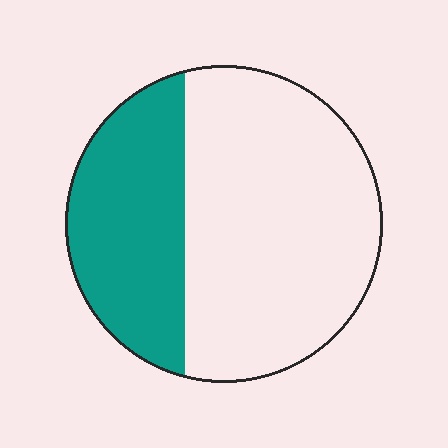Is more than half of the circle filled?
No.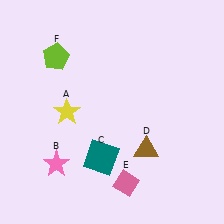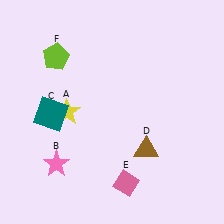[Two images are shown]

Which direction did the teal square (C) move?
The teal square (C) moved left.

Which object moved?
The teal square (C) moved left.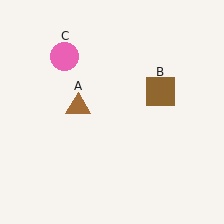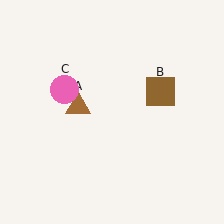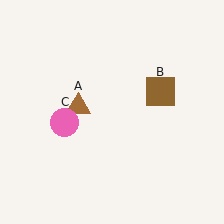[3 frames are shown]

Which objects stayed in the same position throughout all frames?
Brown triangle (object A) and brown square (object B) remained stationary.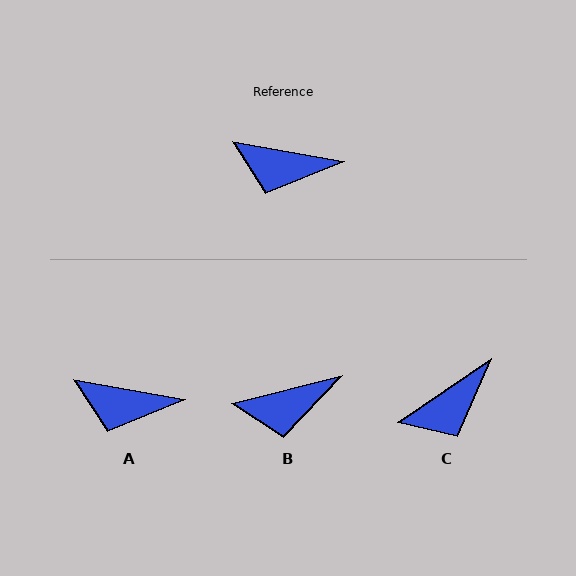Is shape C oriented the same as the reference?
No, it is off by about 44 degrees.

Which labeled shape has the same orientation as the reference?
A.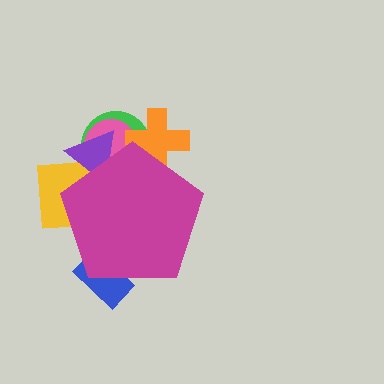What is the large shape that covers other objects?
A magenta pentagon.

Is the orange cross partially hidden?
Yes, the orange cross is partially hidden behind the magenta pentagon.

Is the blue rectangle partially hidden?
Yes, the blue rectangle is partially hidden behind the magenta pentagon.